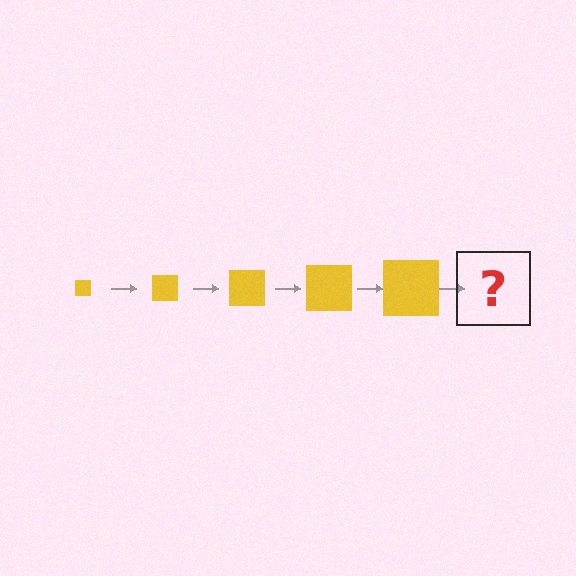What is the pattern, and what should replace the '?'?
The pattern is that the square gets progressively larger each step. The '?' should be a yellow square, larger than the previous one.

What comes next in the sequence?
The next element should be a yellow square, larger than the previous one.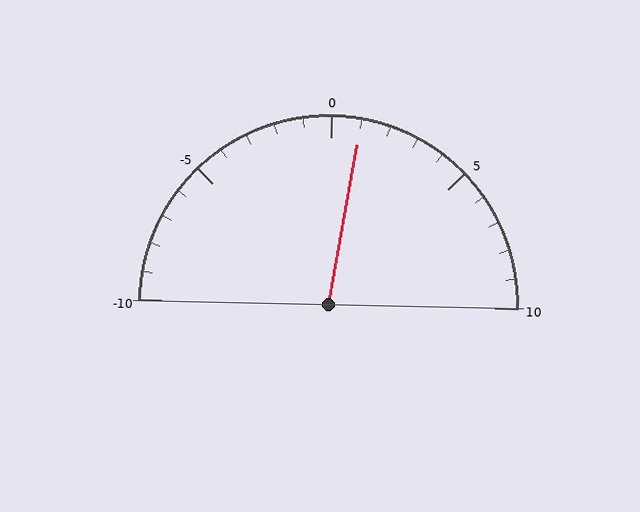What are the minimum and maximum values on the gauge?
The gauge ranges from -10 to 10.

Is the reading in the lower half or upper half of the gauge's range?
The reading is in the upper half of the range (-10 to 10).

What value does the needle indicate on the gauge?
The needle indicates approximately 1.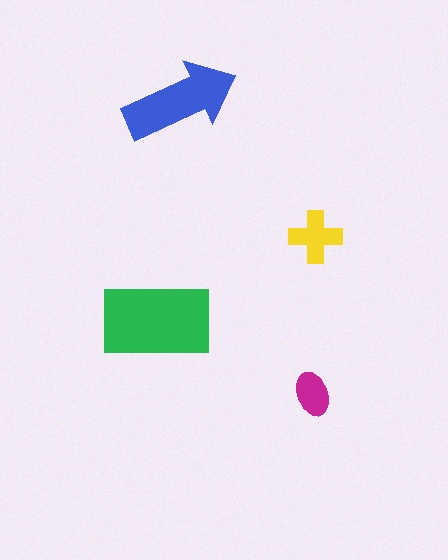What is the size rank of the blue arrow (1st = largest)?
2nd.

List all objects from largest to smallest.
The green rectangle, the blue arrow, the yellow cross, the magenta ellipse.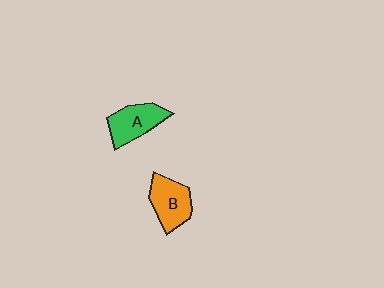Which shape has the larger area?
Shape B (orange).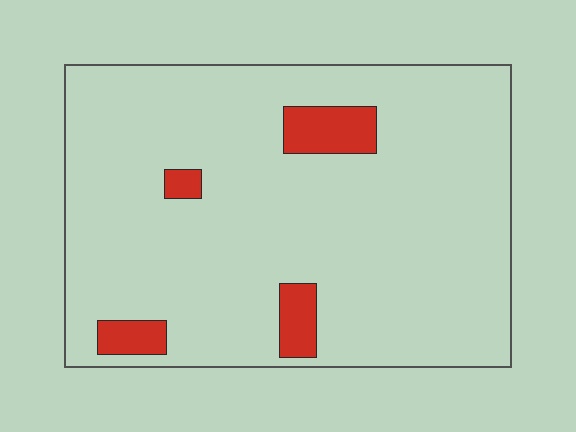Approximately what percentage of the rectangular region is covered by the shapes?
Approximately 10%.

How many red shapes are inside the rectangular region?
4.